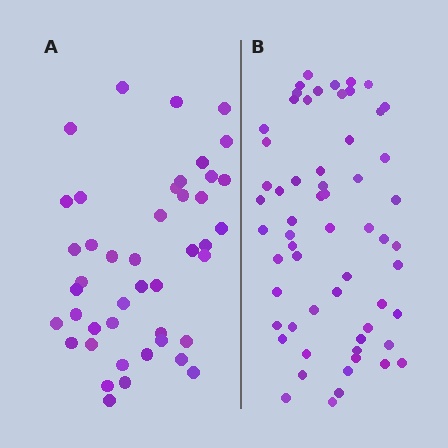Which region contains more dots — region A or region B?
Region B (the right region) has more dots.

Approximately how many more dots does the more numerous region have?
Region B has approximately 15 more dots than region A.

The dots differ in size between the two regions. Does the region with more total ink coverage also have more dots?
No. Region A has more total ink coverage because its dots are larger, but region B actually contains more individual dots. Total area can be misleading — the number of items is what matters here.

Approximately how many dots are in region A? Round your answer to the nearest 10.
About 40 dots. (The exact count is 44, which rounds to 40.)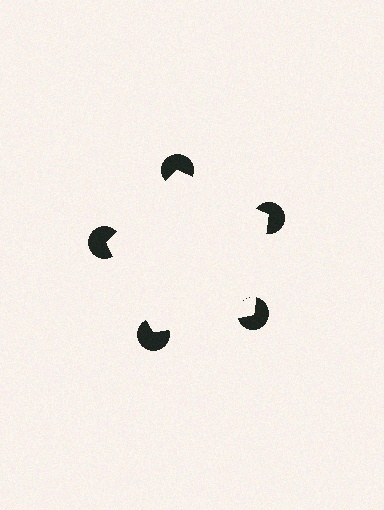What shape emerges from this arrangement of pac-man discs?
An illusory pentagon — its edges are inferred from the aligned wedge cuts in the pac-man discs, not physically drawn.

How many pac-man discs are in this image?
There are 5 — one at each vertex of the illusory pentagon.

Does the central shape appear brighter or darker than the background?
It typically appears slightly brighter than the background, even though no actual brightness change is drawn.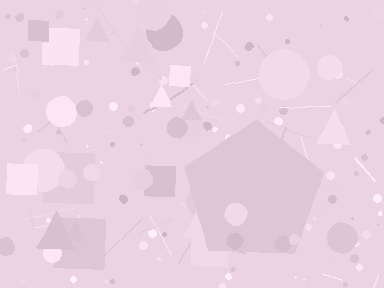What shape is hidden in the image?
A pentagon is hidden in the image.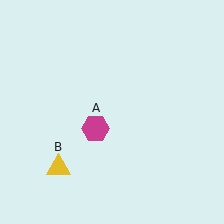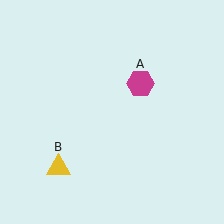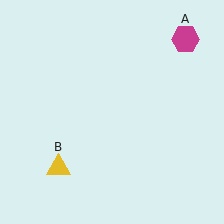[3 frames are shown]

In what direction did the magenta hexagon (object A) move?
The magenta hexagon (object A) moved up and to the right.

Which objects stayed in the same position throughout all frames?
Yellow triangle (object B) remained stationary.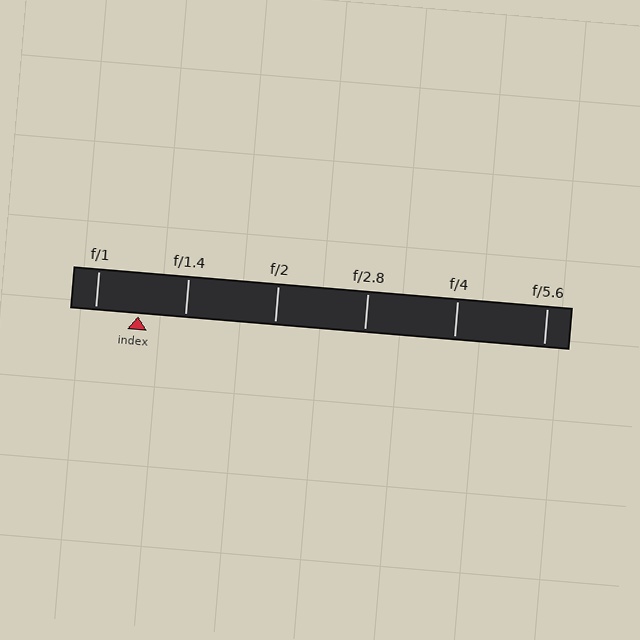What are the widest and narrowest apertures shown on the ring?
The widest aperture shown is f/1 and the narrowest is f/5.6.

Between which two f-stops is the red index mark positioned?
The index mark is between f/1 and f/1.4.